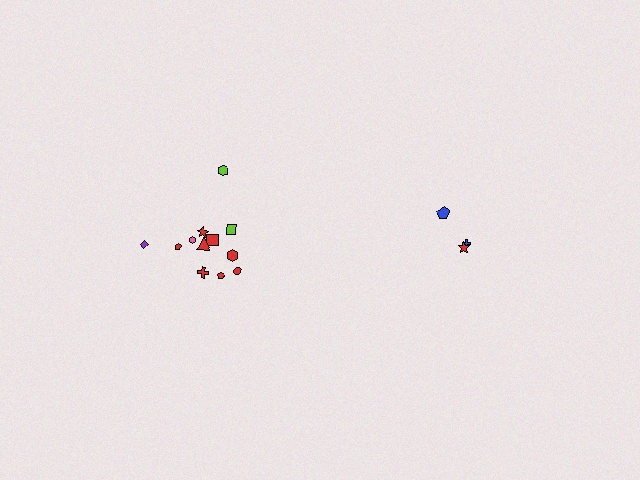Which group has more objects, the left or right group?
The left group.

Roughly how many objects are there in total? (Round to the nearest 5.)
Roughly 15 objects in total.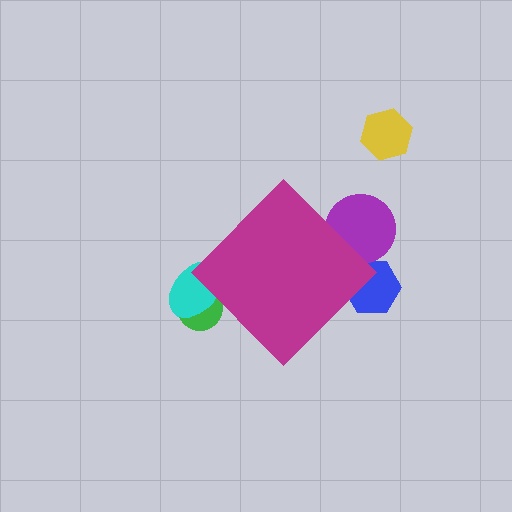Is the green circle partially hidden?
Yes, the green circle is partially hidden behind the magenta diamond.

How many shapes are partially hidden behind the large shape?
4 shapes are partially hidden.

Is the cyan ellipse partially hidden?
Yes, the cyan ellipse is partially hidden behind the magenta diamond.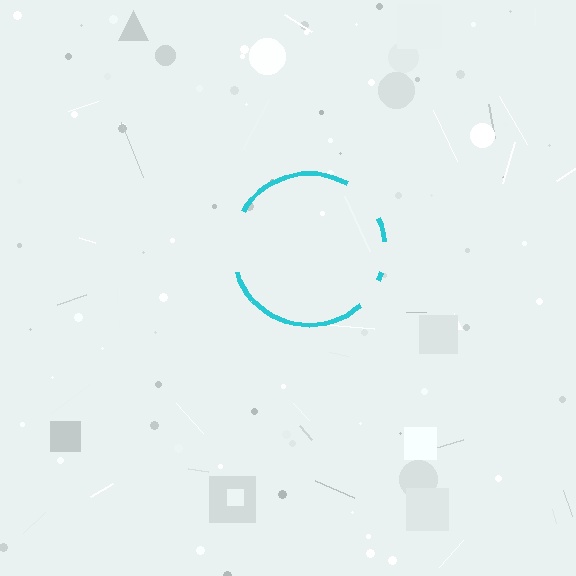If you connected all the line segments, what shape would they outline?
They would outline a circle.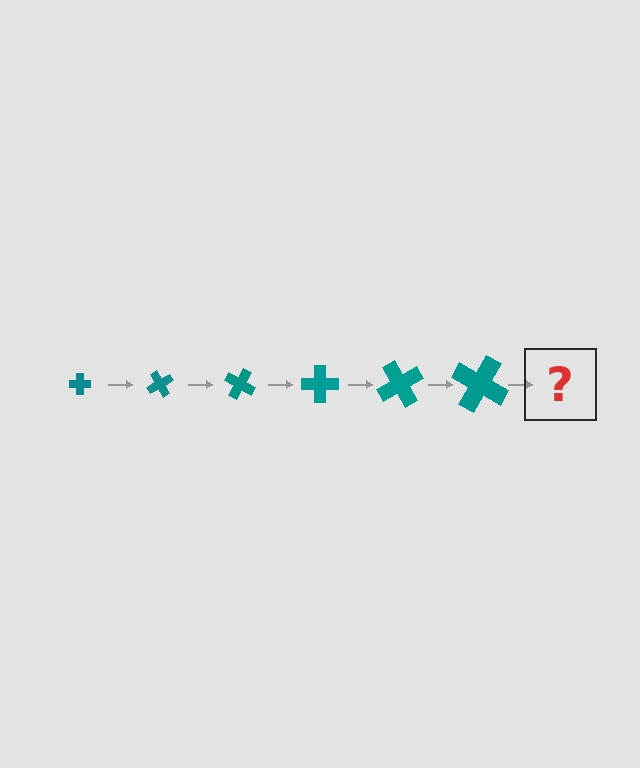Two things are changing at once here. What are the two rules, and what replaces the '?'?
The two rules are that the cross grows larger each step and it rotates 60 degrees each step. The '?' should be a cross, larger than the previous one and rotated 360 degrees from the start.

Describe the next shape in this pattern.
It should be a cross, larger than the previous one and rotated 360 degrees from the start.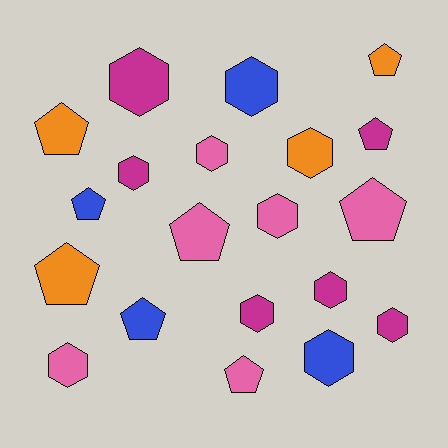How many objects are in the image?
There are 20 objects.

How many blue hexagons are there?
There are 2 blue hexagons.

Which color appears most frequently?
Pink, with 6 objects.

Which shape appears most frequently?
Hexagon, with 11 objects.